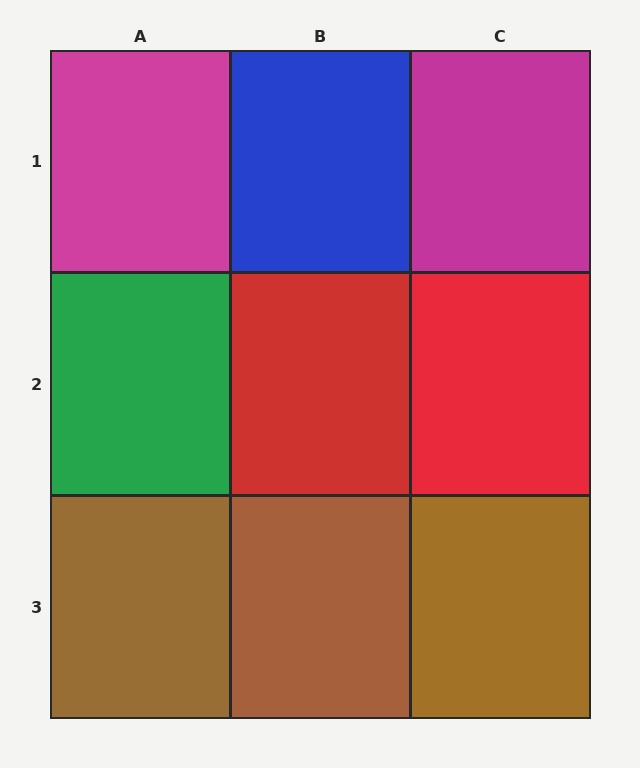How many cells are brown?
3 cells are brown.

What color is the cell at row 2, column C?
Red.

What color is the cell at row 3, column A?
Brown.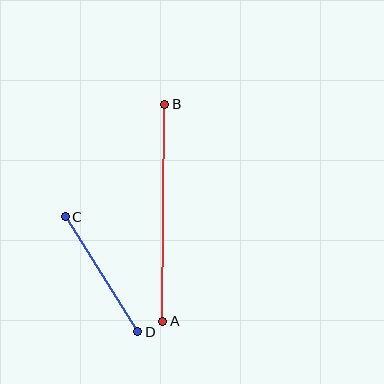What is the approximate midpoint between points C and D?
The midpoint is at approximately (102, 274) pixels.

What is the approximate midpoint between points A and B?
The midpoint is at approximately (164, 213) pixels.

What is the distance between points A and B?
The distance is approximately 217 pixels.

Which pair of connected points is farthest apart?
Points A and B are farthest apart.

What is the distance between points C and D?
The distance is approximately 136 pixels.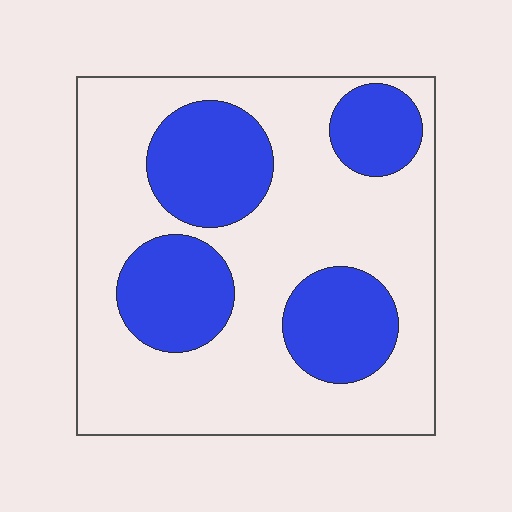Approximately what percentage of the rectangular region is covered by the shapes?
Approximately 30%.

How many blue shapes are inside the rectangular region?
4.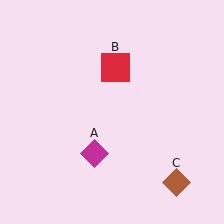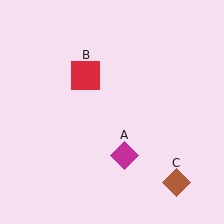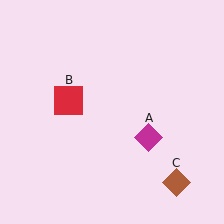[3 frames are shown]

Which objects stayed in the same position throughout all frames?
Brown diamond (object C) remained stationary.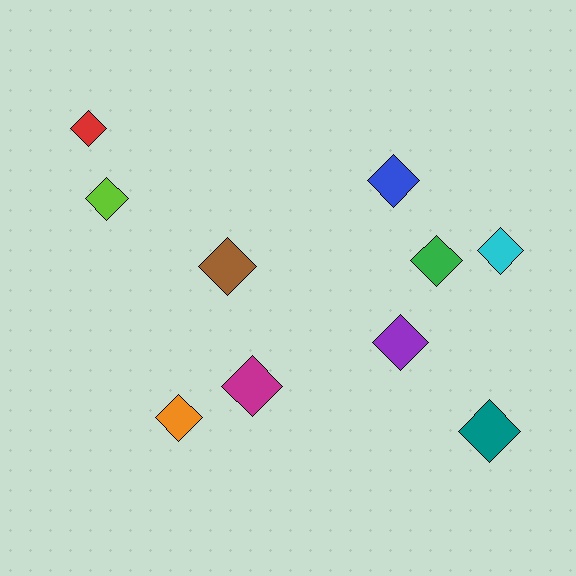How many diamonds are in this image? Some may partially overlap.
There are 10 diamonds.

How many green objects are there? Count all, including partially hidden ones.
There is 1 green object.